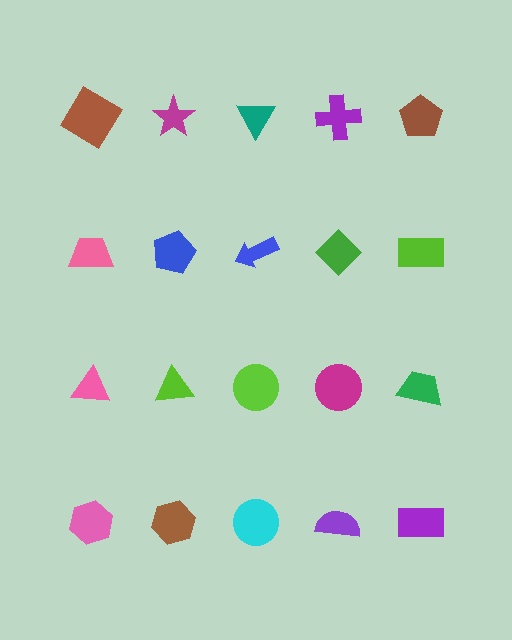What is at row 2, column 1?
A pink trapezoid.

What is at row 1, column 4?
A purple cross.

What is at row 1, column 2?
A magenta star.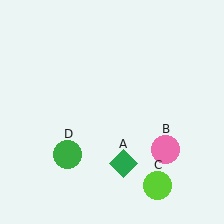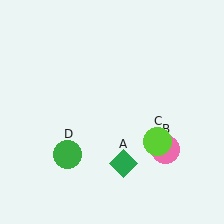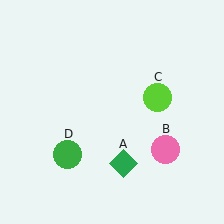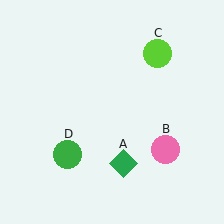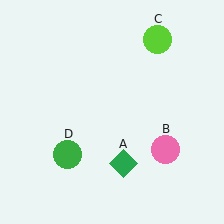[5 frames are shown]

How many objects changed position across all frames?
1 object changed position: lime circle (object C).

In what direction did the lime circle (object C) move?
The lime circle (object C) moved up.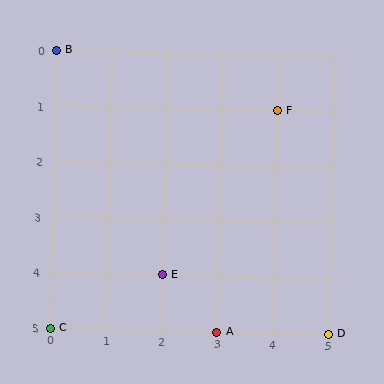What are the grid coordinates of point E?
Point E is at grid coordinates (2, 4).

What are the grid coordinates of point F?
Point F is at grid coordinates (4, 1).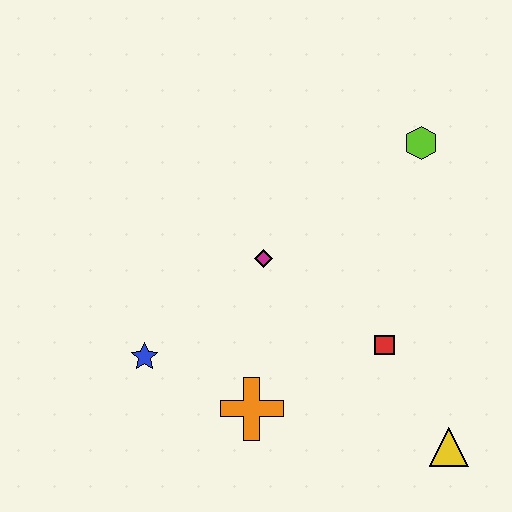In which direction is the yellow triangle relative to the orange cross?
The yellow triangle is to the right of the orange cross.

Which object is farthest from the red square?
The blue star is farthest from the red square.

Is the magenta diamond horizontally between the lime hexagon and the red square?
No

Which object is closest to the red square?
The yellow triangle is closest to the red square.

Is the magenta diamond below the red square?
No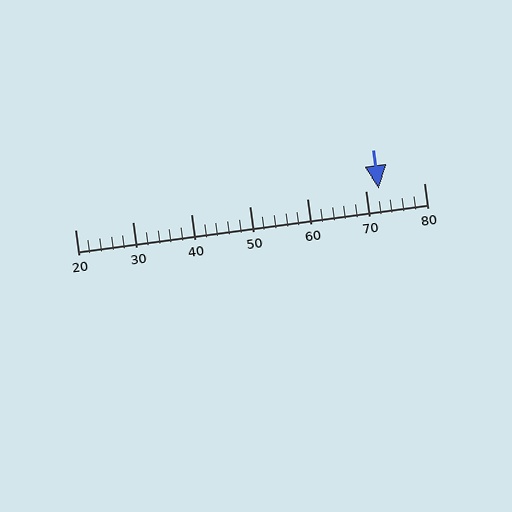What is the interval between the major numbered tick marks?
The major tick marks are spaced 10 units apart.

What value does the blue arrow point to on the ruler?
The blue arrow points to approximately 72.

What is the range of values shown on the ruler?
The ruler shows values from 20 to 80.